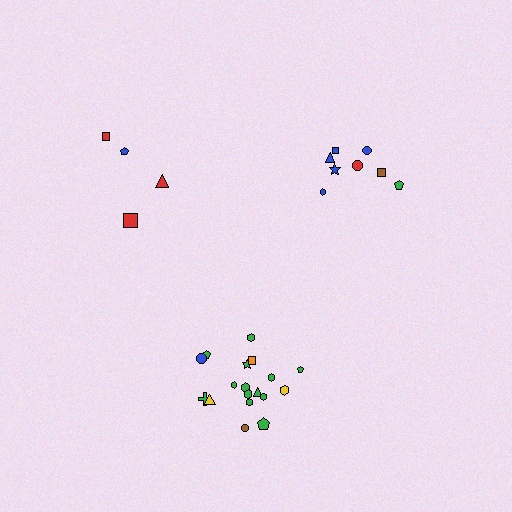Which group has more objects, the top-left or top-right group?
The top-right group.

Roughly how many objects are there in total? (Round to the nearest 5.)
Roughly 30 objects in total.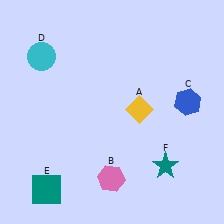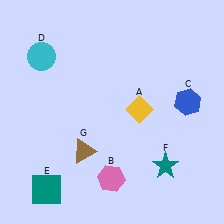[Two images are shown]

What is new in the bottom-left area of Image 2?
A brown triangle (G) was added in the bottom-left area of Image 2.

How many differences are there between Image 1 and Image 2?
There is 1 difference between the two images.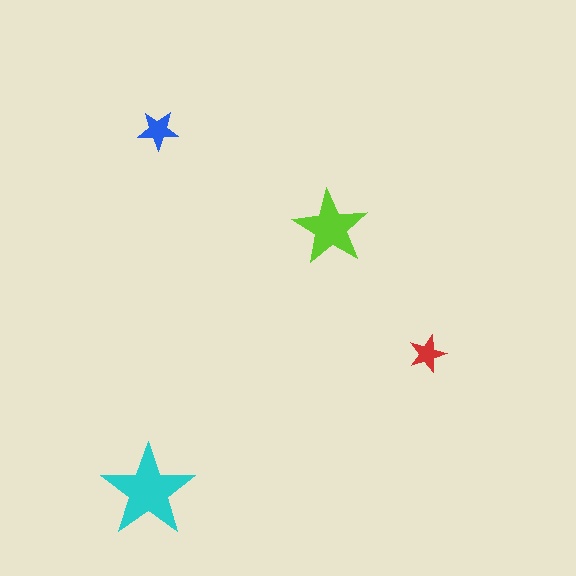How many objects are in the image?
There are 4 objects in the image.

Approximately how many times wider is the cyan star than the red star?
About 2.5 times wider.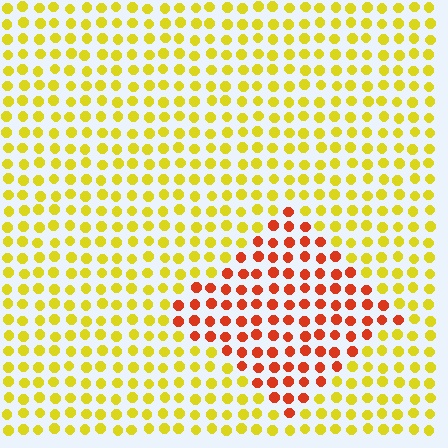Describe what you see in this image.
The image is filled with small yellow elements in a uniform arrangement. A diamond-shaped region is visible where the elements are tinted to a slightly different hue, forming a subtle color boundary.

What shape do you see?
I see a diamond.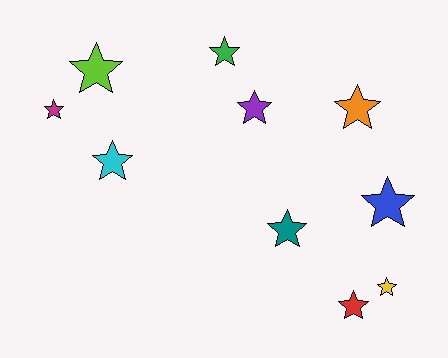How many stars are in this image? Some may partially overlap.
There are 10 stars.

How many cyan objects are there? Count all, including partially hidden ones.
There is 1 cyan object.